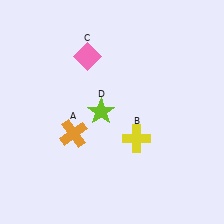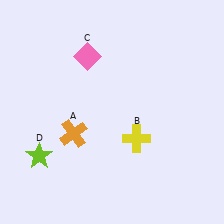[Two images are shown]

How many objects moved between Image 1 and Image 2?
1 object moved between the two images.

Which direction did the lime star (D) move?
The lime star (D) moved left.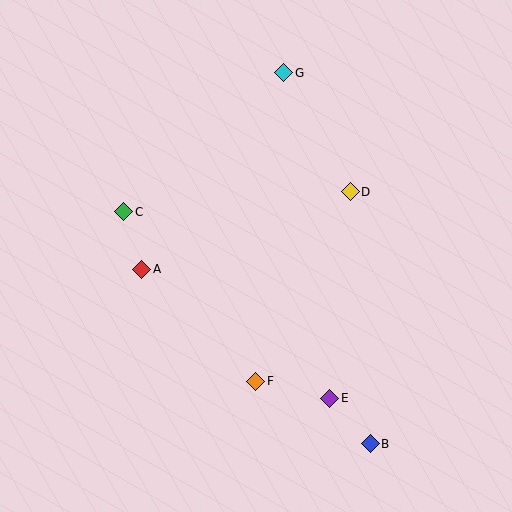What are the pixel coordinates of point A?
Point A is at (142, 269).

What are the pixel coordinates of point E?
Point E is at (330, 398).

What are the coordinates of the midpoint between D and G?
The midpoint between D and G is at (317, 132).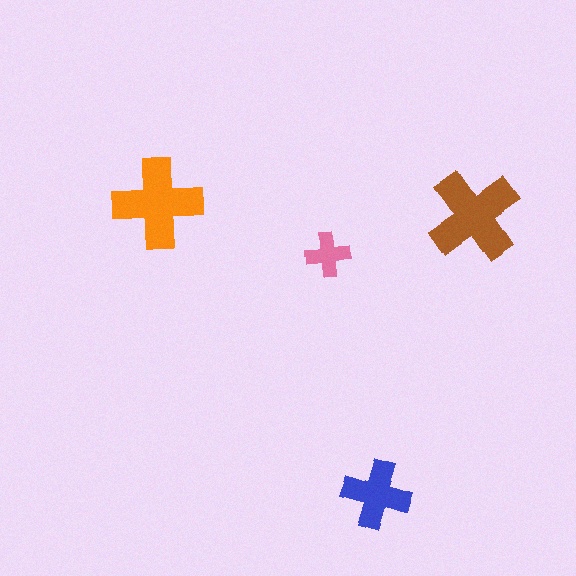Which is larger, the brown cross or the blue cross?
The brown one.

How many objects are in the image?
There are 4 objects in the image.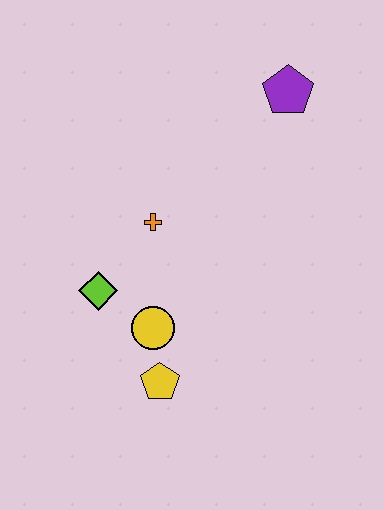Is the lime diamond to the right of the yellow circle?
No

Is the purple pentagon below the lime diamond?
No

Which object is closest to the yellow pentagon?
The yellow circle is closest to the yellow pentagon.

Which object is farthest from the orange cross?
The purple pentagon is farthest from the orange cross.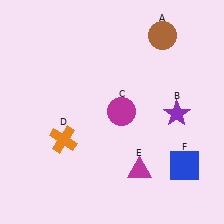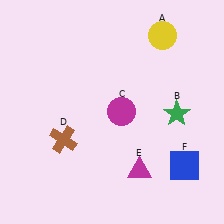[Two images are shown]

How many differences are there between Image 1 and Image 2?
There are 3 differences between the two images.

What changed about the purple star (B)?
In Image 1, B is purple. In Image 2, it changed to green.